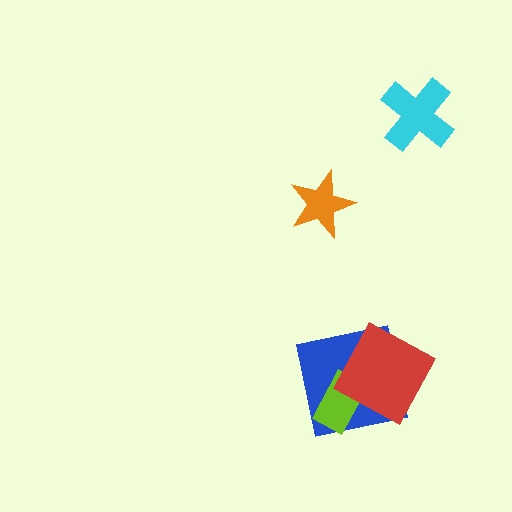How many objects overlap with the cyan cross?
0 objects overlap with the cyan cross.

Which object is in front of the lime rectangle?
The red square is in front of the lime rectangle.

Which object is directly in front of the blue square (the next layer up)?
The lime rectangle is directly in front of the blue square.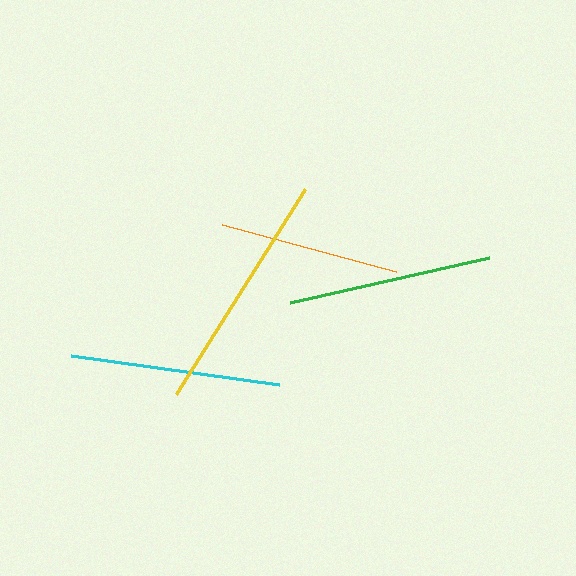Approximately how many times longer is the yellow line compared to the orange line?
The yellow line is approximately 1.3 times the length of the orange line.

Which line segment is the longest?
The yellow line is the longest at approximately 242 pixels.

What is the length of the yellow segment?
The yellow segment is approximately 242 pixels long.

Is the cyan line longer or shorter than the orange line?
The cyan line is longer than the orange line.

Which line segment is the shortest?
The orange line is the shortest at approximately 180 pixels.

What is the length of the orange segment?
The orange segment is approximately 180 pixels long.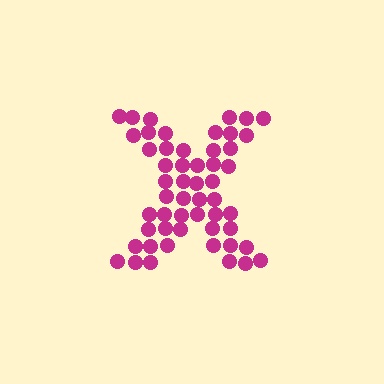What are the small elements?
The small elements are circles.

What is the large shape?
The large shape is the letter X.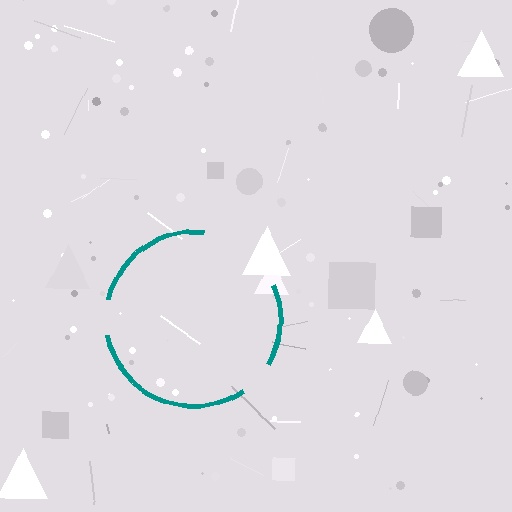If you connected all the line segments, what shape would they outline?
They would outline a circle.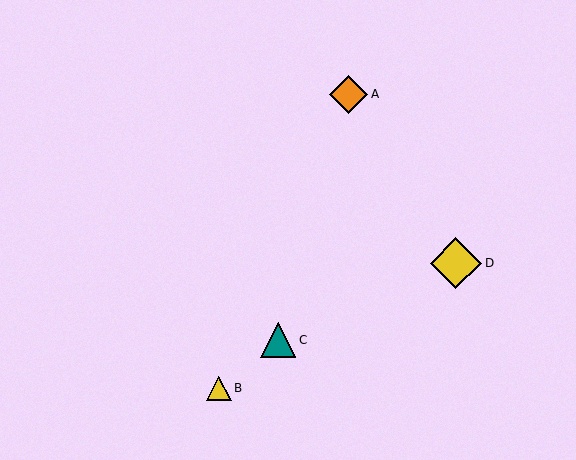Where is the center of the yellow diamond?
The center of the yellow diamond is at (456, 263).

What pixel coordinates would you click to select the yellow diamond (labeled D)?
Click at (456, 263) to select the yellow diamond D.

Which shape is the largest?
The yellow diamond (labeled D) is the largest.